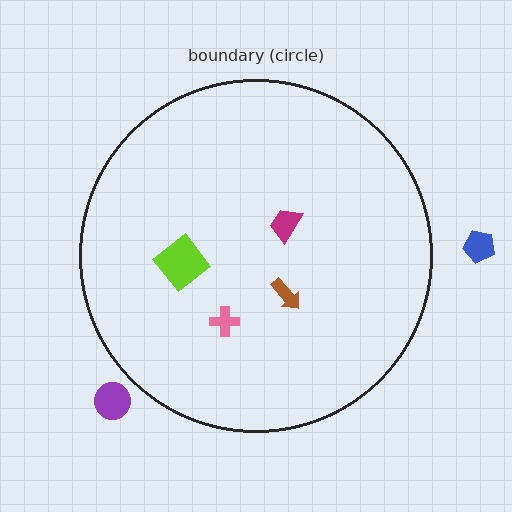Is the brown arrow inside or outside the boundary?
Inside.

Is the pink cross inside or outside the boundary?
Inside.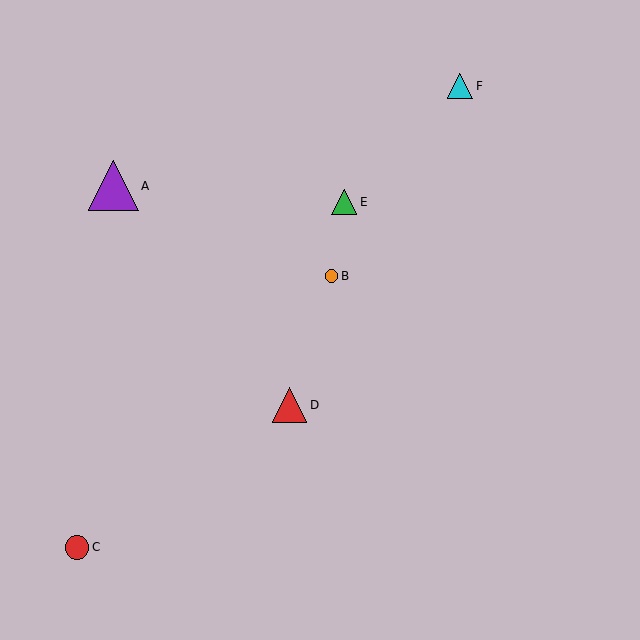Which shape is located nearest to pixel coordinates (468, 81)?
The cyan triangle (labeled F) at (460, 86) is nearest to that location.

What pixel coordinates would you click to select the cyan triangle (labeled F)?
Click at (460, 86) to select the cyan triangle F.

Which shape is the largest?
The purple triangle (labeled A) is the largest.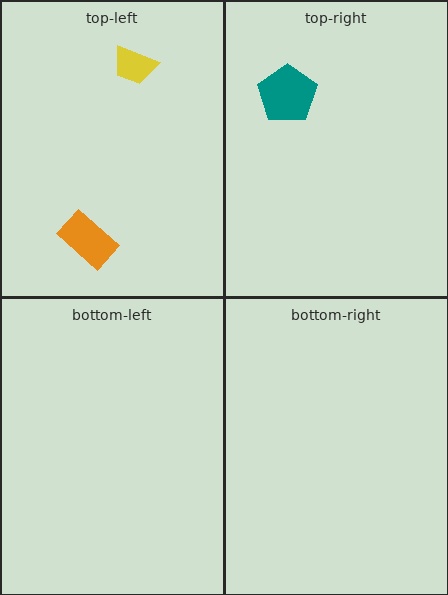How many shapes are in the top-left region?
2.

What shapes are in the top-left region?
The yellow trapezoid, the orange rectangle.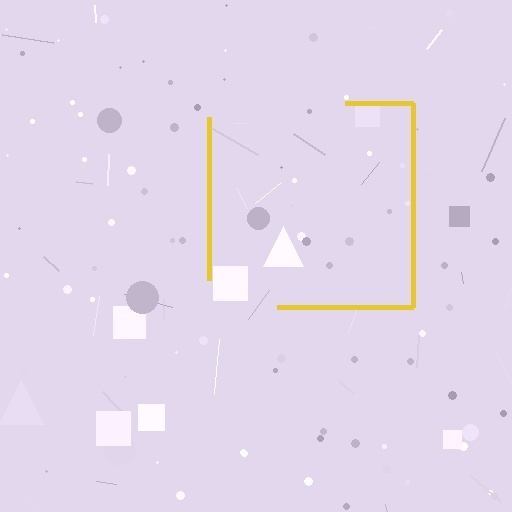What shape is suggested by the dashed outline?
The dashed outline suggests a square.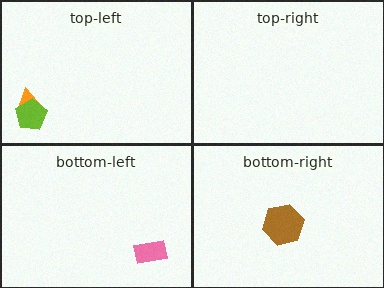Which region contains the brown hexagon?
The bottom-right region.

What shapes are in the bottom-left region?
The pink rectangle.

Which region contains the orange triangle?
The top-left region.